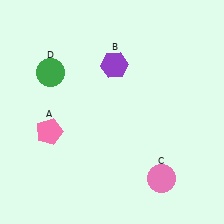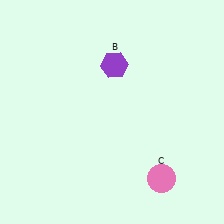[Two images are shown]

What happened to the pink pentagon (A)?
The pink pentagon (A) was removed in Image 2. It was in the bottom-left area of Image 1.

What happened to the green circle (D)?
The green circle (D) was removed in Image 2. It was in the top-left area of Image 1.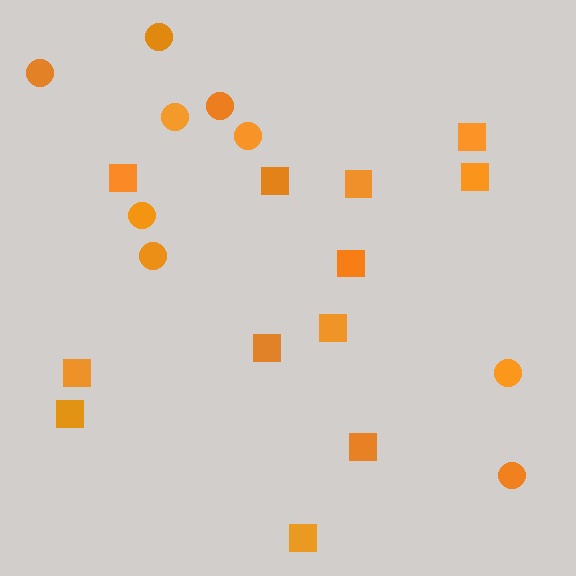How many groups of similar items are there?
There are 2 groups: one group of circles (9) and one group of squares (12).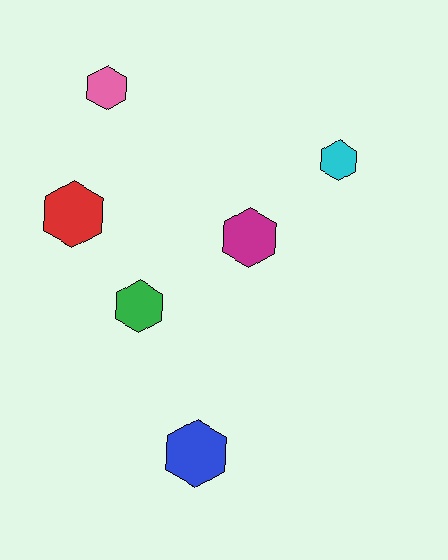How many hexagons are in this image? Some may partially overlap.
There are 6 hexagons.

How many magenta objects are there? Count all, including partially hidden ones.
There is 1 magenta object.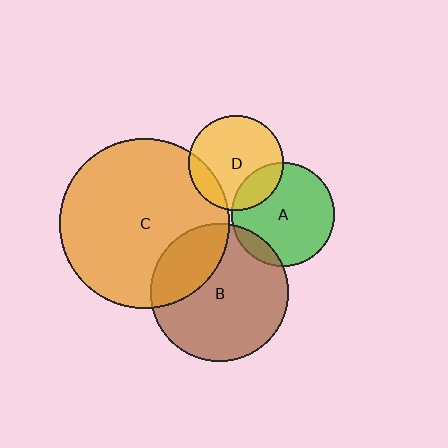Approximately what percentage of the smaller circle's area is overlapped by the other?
Approximately 10%.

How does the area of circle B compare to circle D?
Approximately 2.1 times.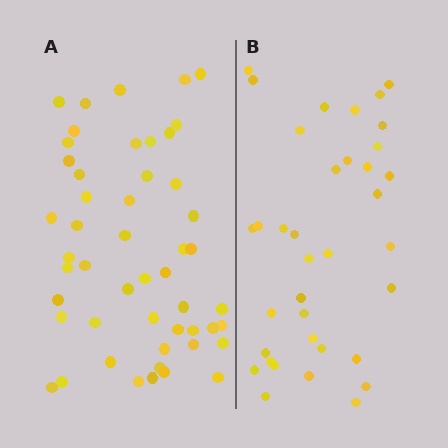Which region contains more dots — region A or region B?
Region A (the left region) has more dots.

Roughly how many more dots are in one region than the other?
Region A has approximately 15 more dots than region B.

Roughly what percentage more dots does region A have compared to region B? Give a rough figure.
About 40% more.